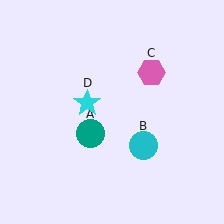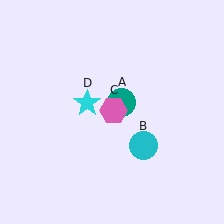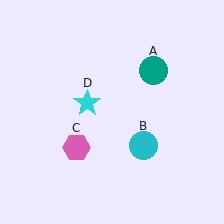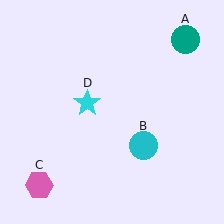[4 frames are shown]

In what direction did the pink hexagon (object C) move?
The pink hexagon (object C) moved down and to the left.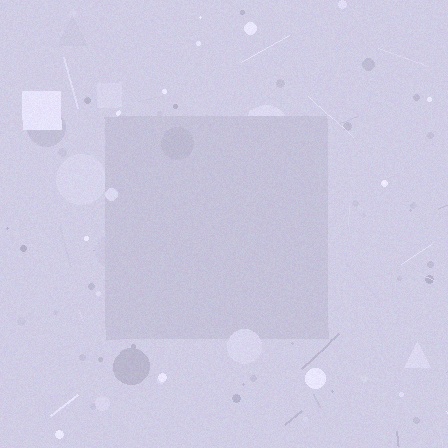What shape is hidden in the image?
A square is hidden in the image.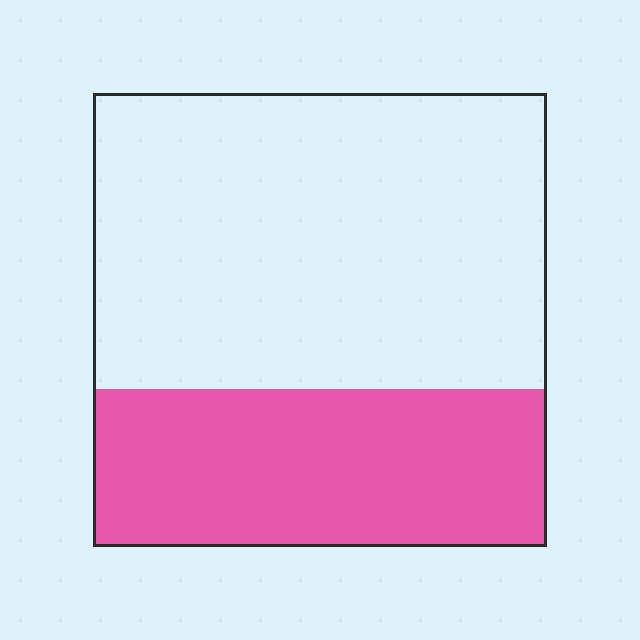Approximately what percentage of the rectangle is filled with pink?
Approximately 35%.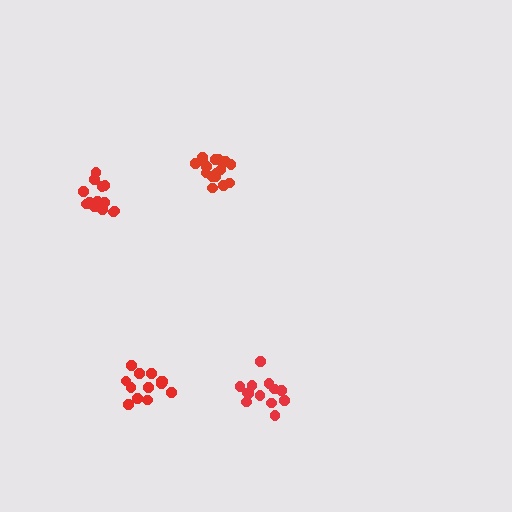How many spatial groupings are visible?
There are 4 spatial groupings.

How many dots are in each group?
Group 1: 13 dots, Group 2: 17 dots, Group 3: 14 dots, Group 4: 13 dots (57 total).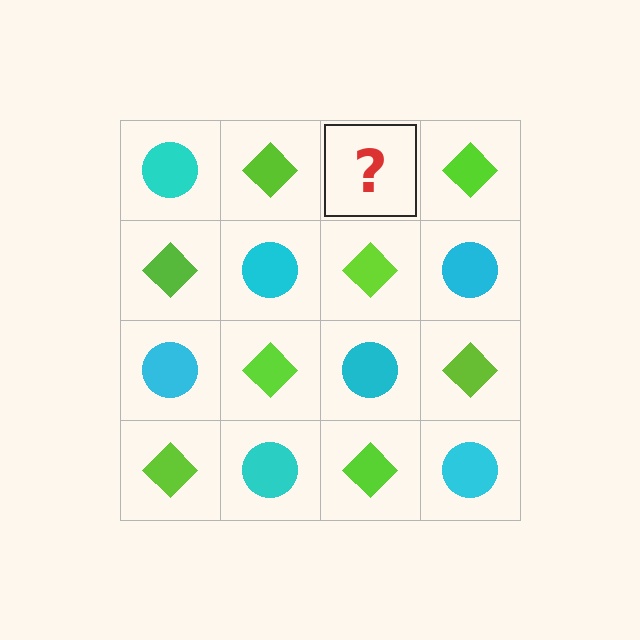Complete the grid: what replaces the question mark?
The question mark should be replaced with a cyan circle.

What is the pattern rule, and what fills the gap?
The rule is that it alternates cyan circle and lime diamond in a checkerboard pattern. The gap should be filled with a cyan circle.